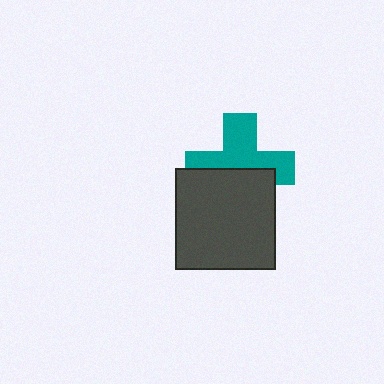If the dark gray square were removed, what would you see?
You would see the complete teal cross.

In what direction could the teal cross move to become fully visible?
The teal cross could move up. That would shift it out from behind the dark gray square entirely.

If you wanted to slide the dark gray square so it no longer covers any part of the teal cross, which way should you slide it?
Slide it down — that is the most direct way to separate the two shapes.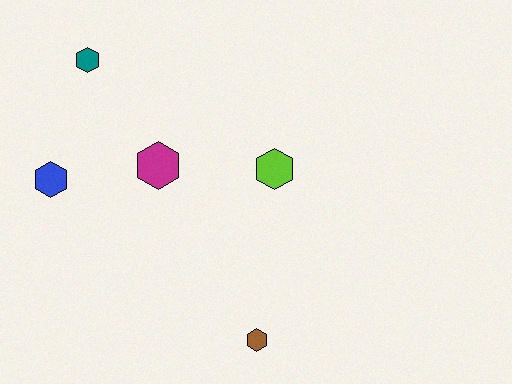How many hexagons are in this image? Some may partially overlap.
There are 5 hexagons.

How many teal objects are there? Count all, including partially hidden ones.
There is 1 teal object.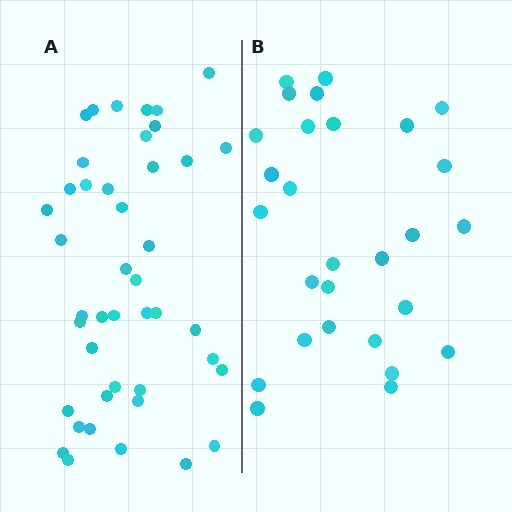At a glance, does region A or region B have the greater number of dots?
Region A (the left region) has more dots.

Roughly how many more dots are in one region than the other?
Region A has approximately 15 more dots than region B.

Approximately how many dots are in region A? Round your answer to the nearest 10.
About 40 dots. (The exact count is 43, which rounds to 40.)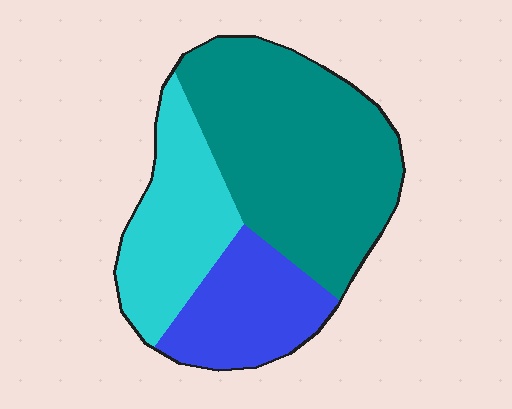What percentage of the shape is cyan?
Cyan takes up about one quarter (1/4) of the shape.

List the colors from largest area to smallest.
From largest to smallest: teal, cyan, blue.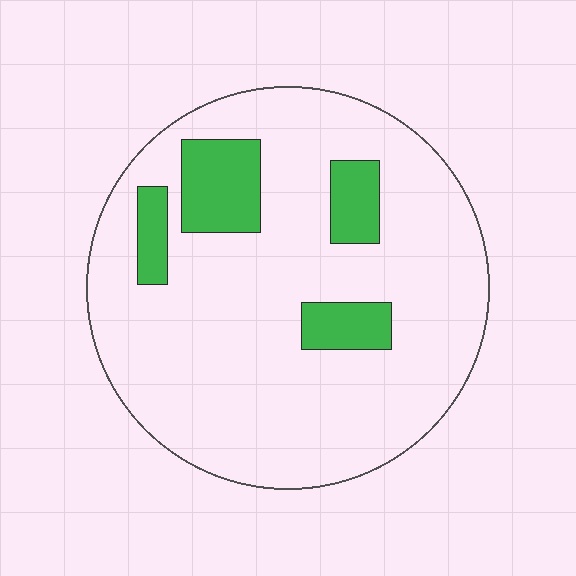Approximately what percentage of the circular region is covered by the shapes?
Approximately 15%.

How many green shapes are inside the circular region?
4.